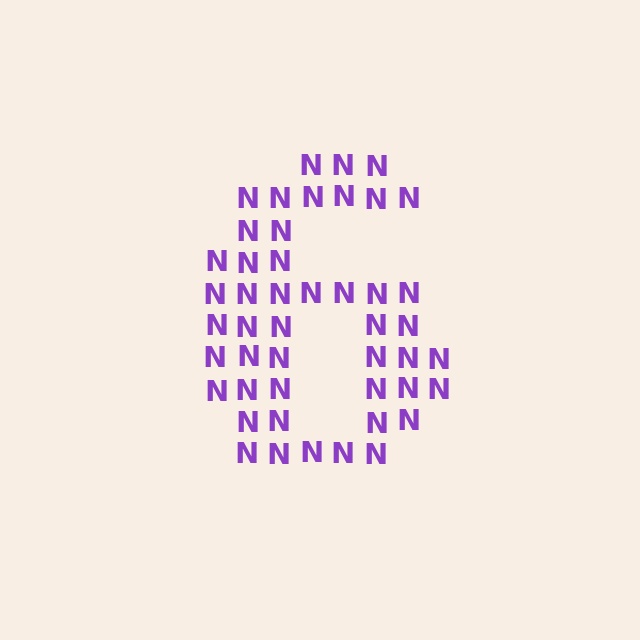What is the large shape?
The large shape is the digit 6.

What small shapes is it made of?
It is made of small letter N's.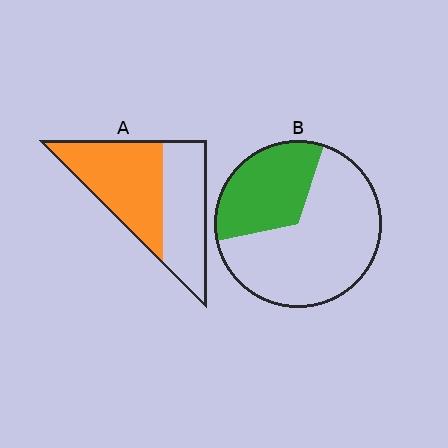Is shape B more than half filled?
No.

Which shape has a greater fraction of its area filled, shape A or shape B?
Shape A.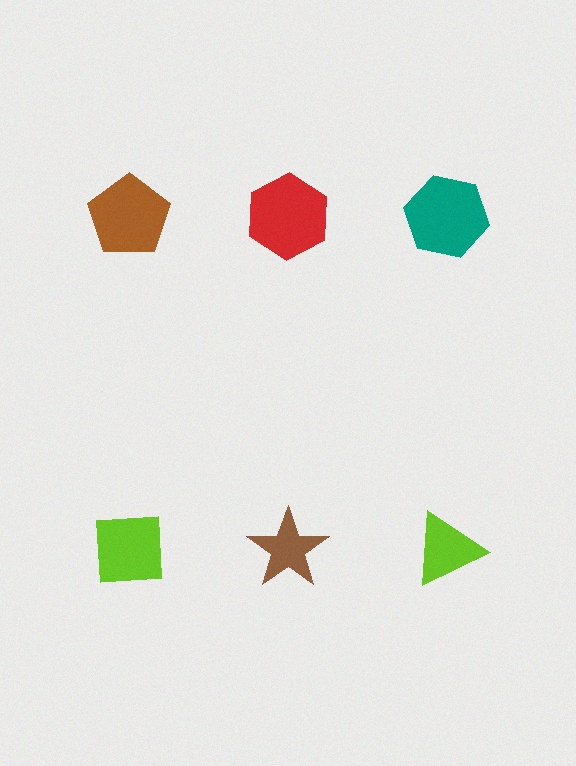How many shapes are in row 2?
3 shapes.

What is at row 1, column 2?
A red hexagon.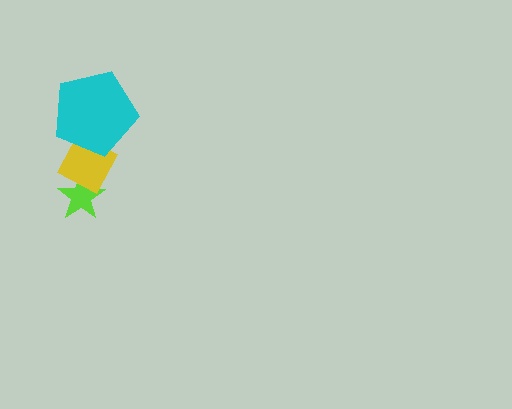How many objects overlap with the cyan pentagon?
1 object overlaps with the cyan pentagon.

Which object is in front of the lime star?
The yellow diamond is in front of the lime star.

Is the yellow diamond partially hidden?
Yes, it is partially covered by another shape.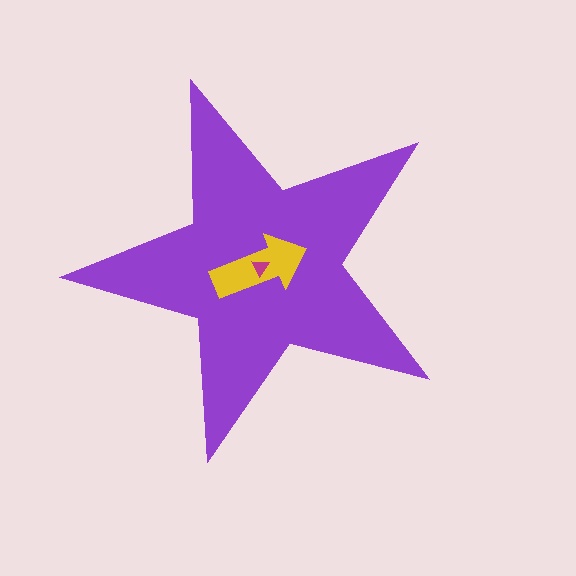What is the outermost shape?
The purple star.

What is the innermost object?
The magenta triangle.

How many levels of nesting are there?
3.